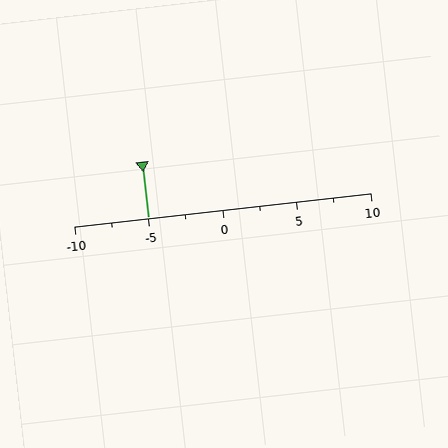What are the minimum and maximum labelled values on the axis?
The axis runs from -10 to 10.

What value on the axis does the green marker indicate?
The marker indicates approximately -5.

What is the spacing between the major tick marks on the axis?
The major ticks are spaced 5 apart.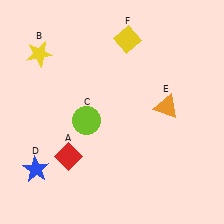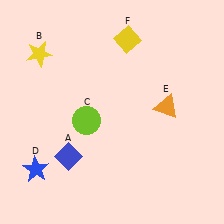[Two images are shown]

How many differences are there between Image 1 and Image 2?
There is 1 difference between the two images.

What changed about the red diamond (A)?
In Image 1, A is red. In Image 2, it changed to blue.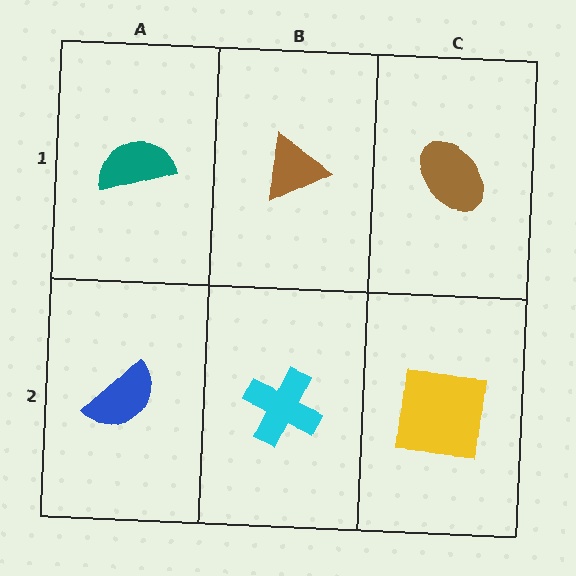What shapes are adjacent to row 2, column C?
A brown ellipse (row 1, column C), a cyan cross (row 2, column B).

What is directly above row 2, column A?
A teal semicircle.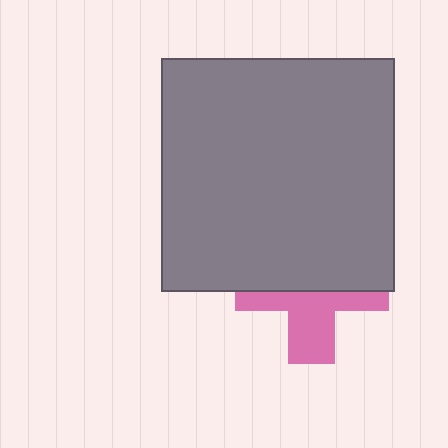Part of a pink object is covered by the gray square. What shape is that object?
It is a cross.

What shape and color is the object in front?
The object in front is a gray square.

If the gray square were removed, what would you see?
You would see the complete pink cross.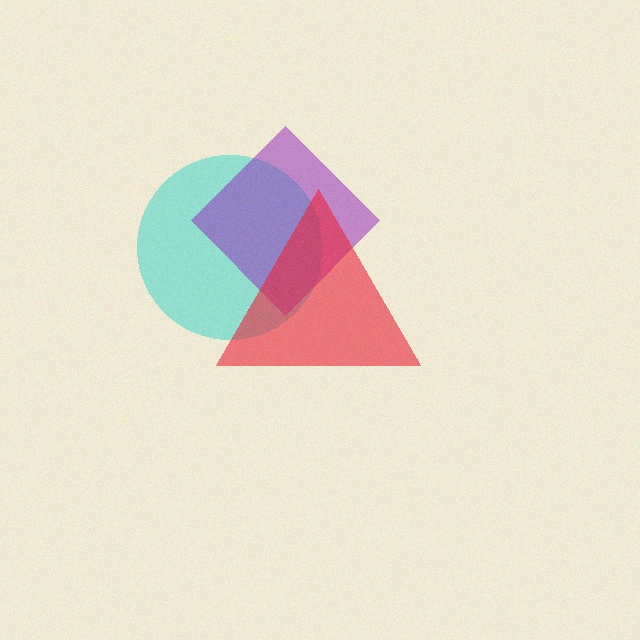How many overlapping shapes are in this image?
There are 3 overlapping shapes in the image.